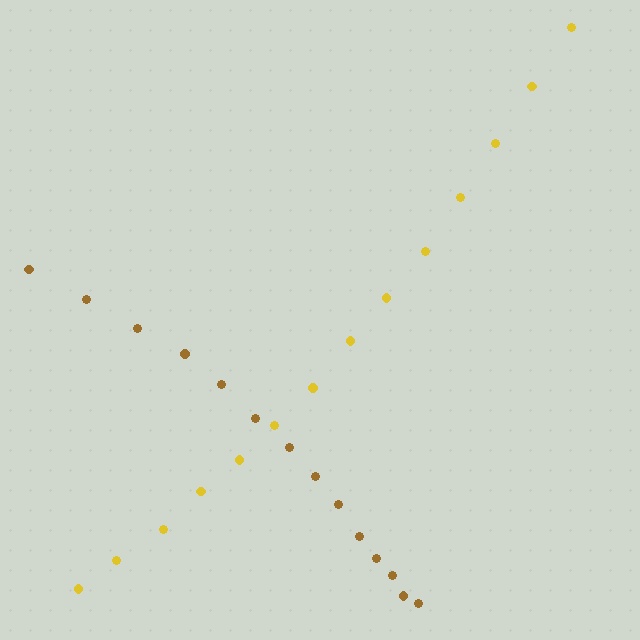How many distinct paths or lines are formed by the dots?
There are 2 distinct paths.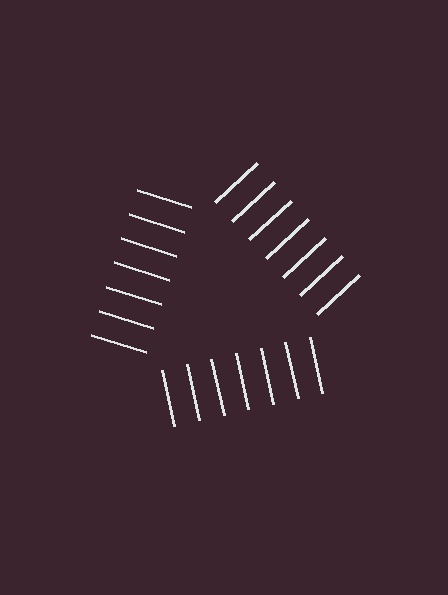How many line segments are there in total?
21 — 7 along each of the 3 edges.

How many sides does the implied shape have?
3 sides — the line-ends trace a triangle.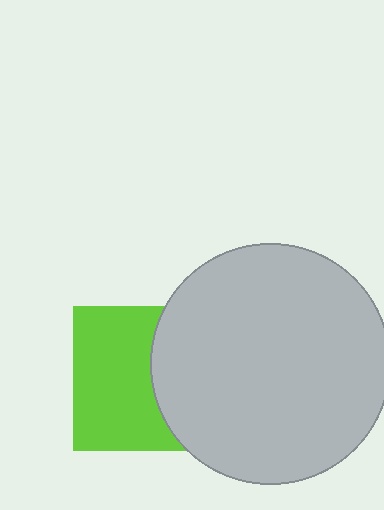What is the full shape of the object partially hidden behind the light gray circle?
The partially hidden object is a lime square.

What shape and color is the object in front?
The object in front is a light gray circle.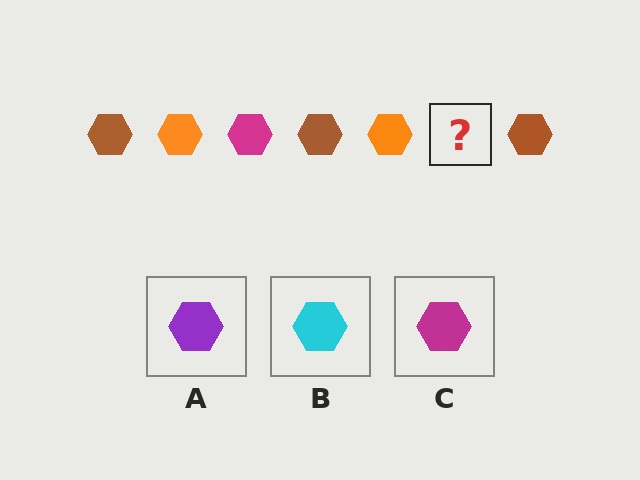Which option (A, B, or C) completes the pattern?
C.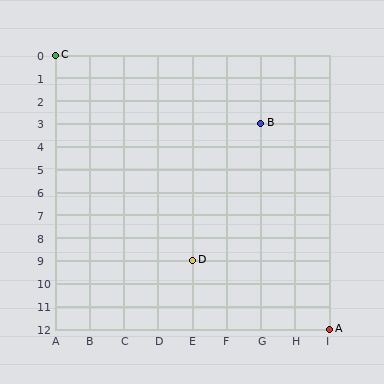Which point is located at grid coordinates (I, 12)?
Point A is at (I, 12).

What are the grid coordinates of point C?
Point C is at grid coordinates (A, 0).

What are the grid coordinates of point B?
Point B is at grid coordinates (G, 3).